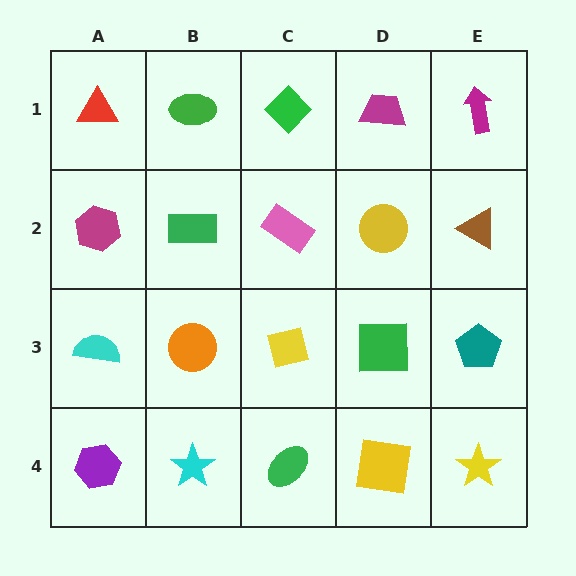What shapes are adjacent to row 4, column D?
A green square (row 3, column D), a green ellipse (row 4, column C), a yellow star (row 4, column E).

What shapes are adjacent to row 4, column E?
A teal pentagon (row 3, column E), a yellow square (row 4, column D).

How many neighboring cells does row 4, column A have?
2.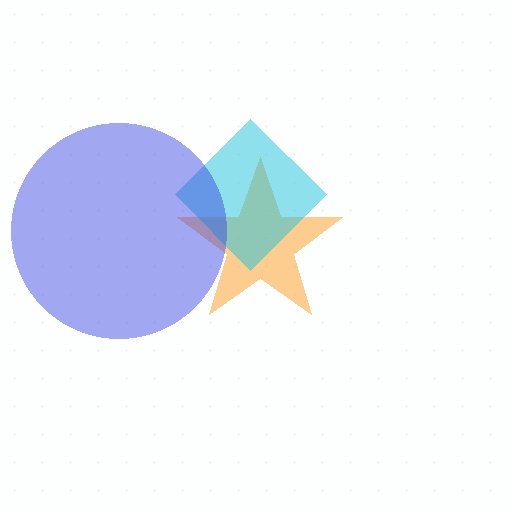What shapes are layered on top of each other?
The layered shapes are: an orange star, a cyan diamond, a blue circle.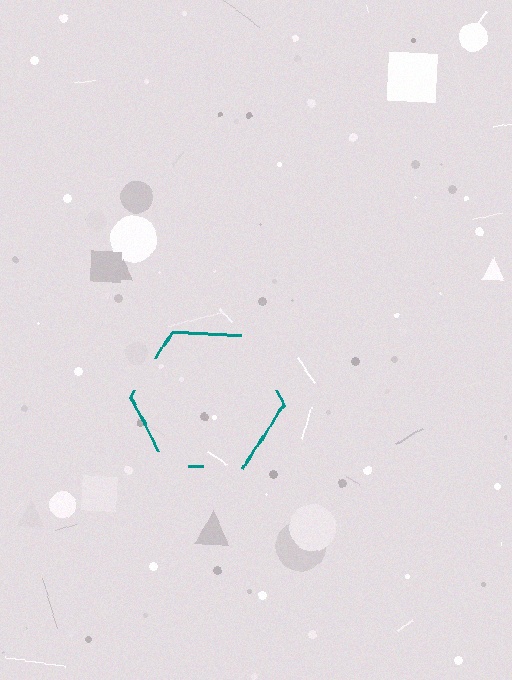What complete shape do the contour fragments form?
The contour fragments form a hexagon.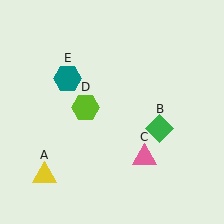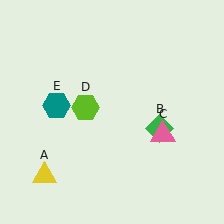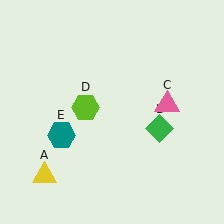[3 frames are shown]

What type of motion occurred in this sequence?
The pink triangle (object C), teal hexagon (object E) rotated counterclockwise around the center of the scene.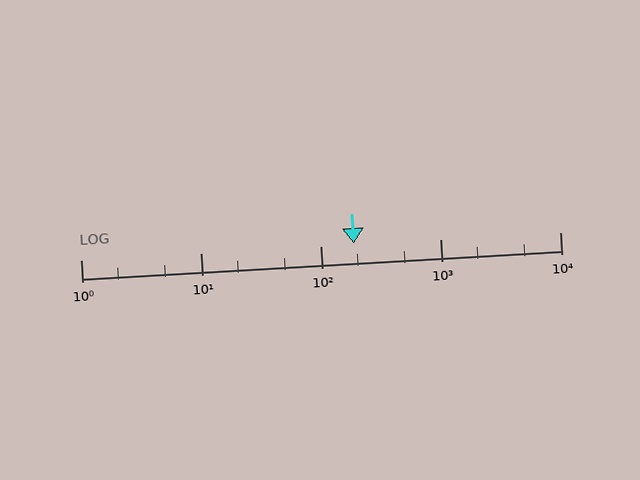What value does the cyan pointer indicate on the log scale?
The pointer indicates approximately 190.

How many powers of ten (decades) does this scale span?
The scale spans 4 decades, from 1 to 10000.